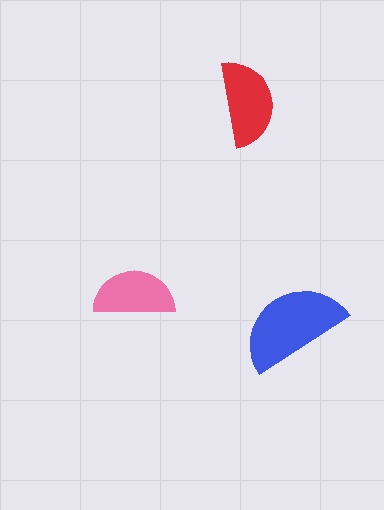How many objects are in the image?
There are 3 objects in the image.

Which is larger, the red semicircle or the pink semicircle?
The red one.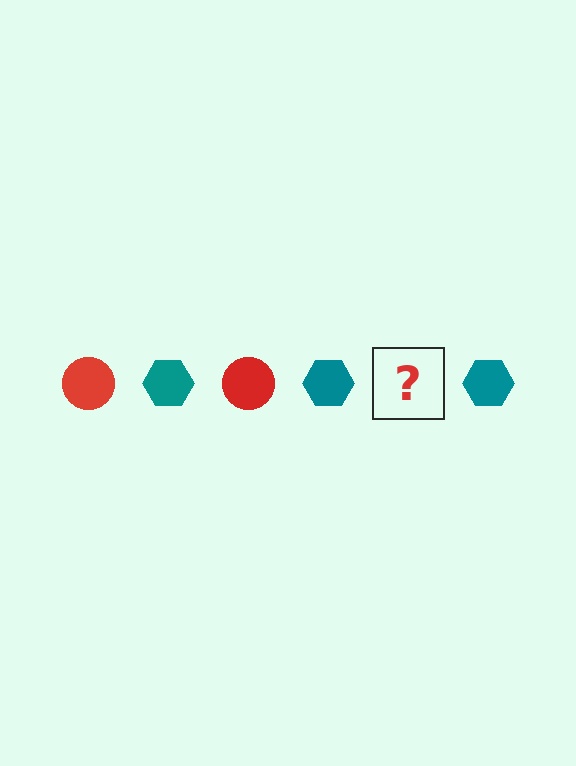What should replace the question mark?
The question mark should be replaced with a red circle.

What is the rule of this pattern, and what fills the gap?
The rule is that the pattern alternates between red circle and teal hexagon. The gap should be filled with a red circle.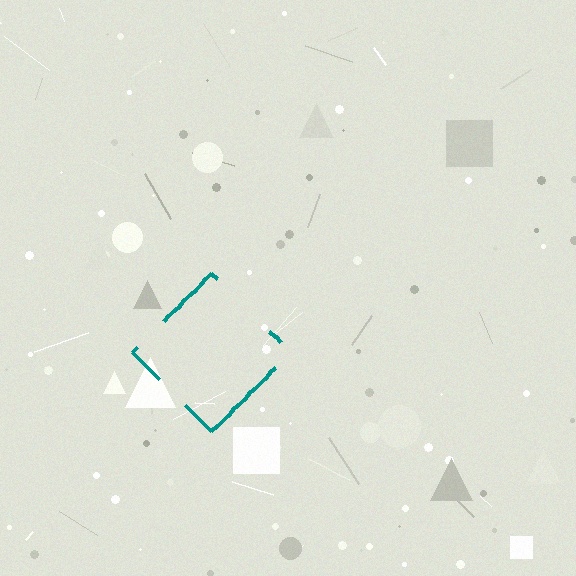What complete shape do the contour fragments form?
The contour fragments form a diamond.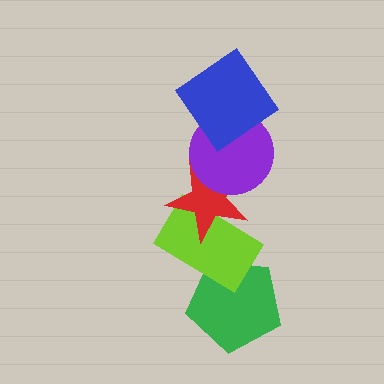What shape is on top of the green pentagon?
The lime rectangle is on top of the green pentagon.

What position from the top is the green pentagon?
The green pentagon is 5th from the top.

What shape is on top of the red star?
The purple circle is on top of the red star.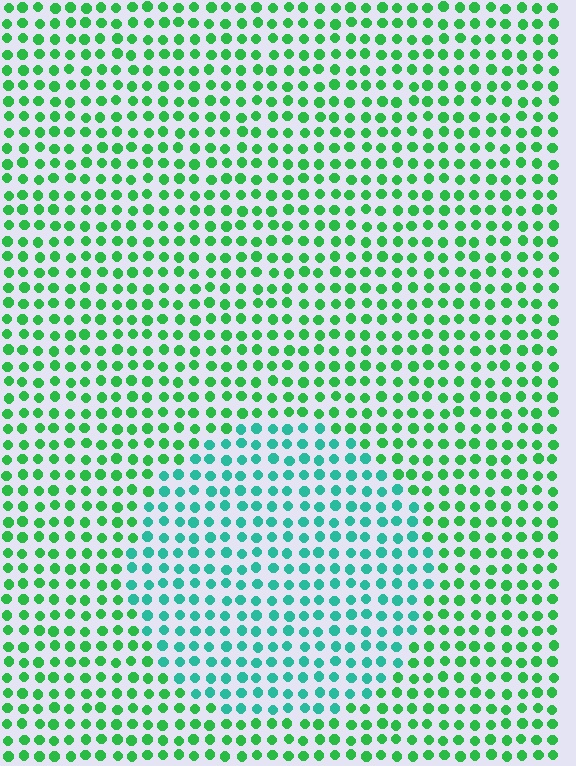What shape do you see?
I see a circle.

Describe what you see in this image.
The image is filled with small green elements in a uniform arrangement. A circle-shaped region is visible where the elements are tinted to a slightly different hue, forming a subtle color boundary.